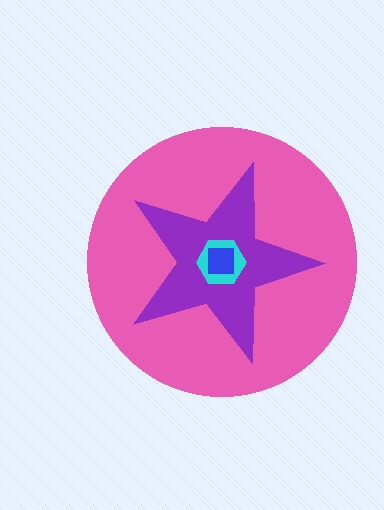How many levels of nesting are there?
4.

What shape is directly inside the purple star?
The cyan hexagon.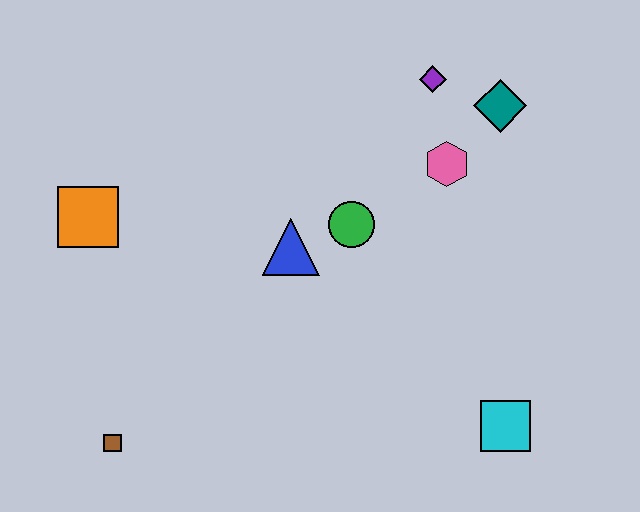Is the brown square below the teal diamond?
Yes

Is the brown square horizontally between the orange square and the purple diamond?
Yes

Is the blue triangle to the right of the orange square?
Yes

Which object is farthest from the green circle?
The brown square is farthest from the green circle.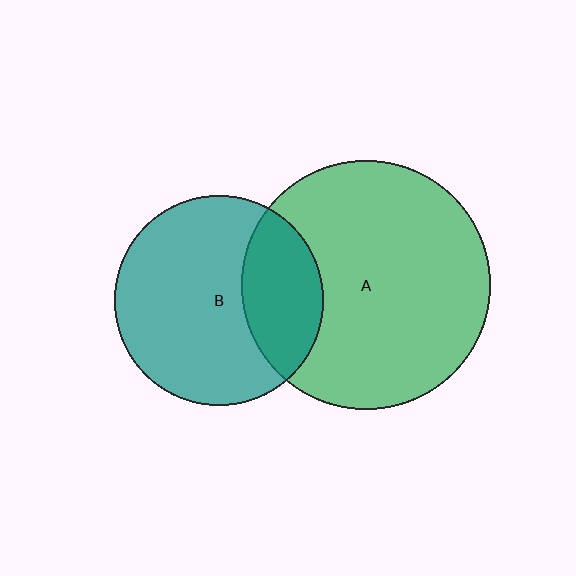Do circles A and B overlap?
Yes.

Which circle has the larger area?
Circle A (green).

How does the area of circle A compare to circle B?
Approximately 1.4 times.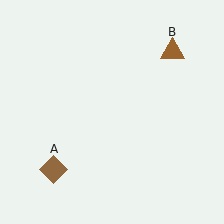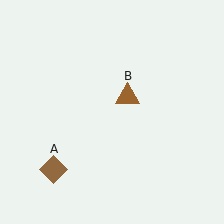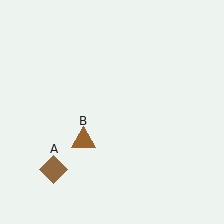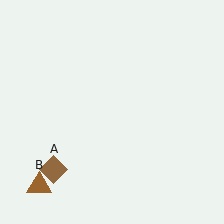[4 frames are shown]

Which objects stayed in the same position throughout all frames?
Brown diamond (object A) remained stationary.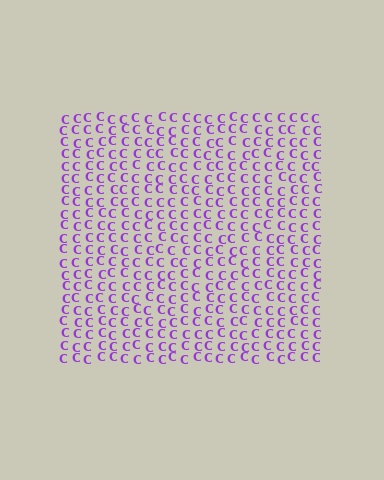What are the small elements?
The small elements are letter C's.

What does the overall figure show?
The overall figure shows a square.